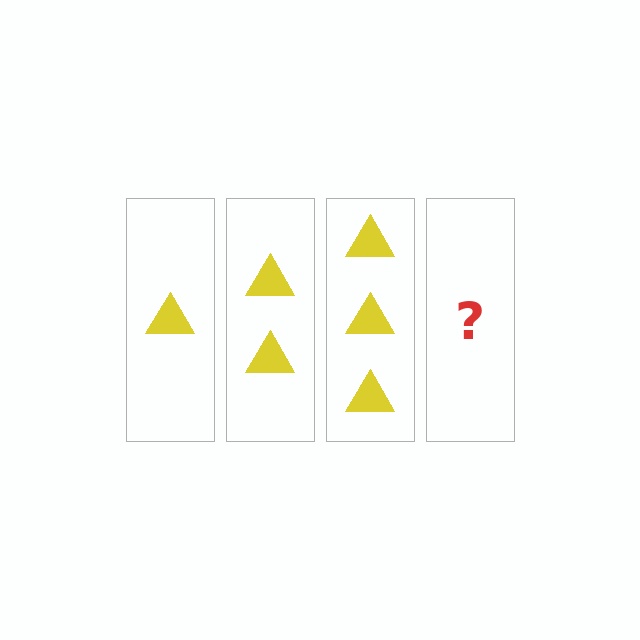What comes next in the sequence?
The next element should be 4 triangles.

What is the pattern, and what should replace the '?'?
The pattern is that each step adds one more triangle. The '?' should be 4 triangles.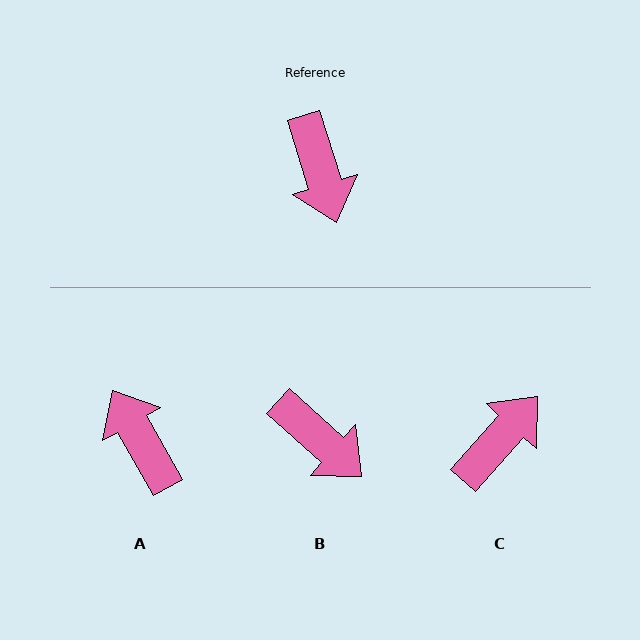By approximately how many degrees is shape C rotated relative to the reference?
Approximately 121 degrees counter-clockwise.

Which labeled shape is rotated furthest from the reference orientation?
A, about 168 degrees away.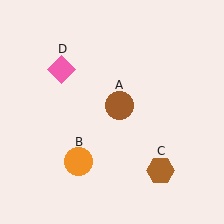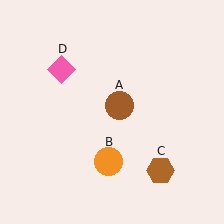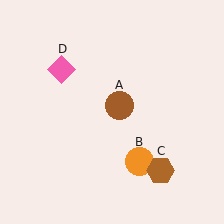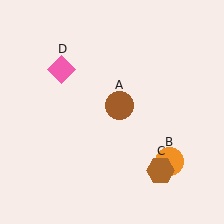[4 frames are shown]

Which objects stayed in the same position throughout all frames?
Brown circle (object A) and brown hexagon (object C) and pink diamond (object D) remained stationary.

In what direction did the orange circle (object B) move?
The orange circle (object B) moved right.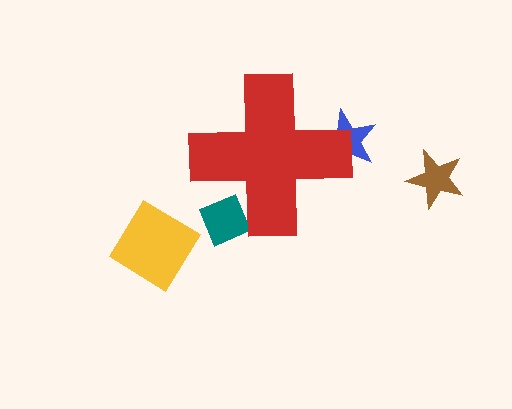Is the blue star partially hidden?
Yes, the blue star is partially hidden behind the red cross.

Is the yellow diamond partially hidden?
No, the yellow diamond is fully visible.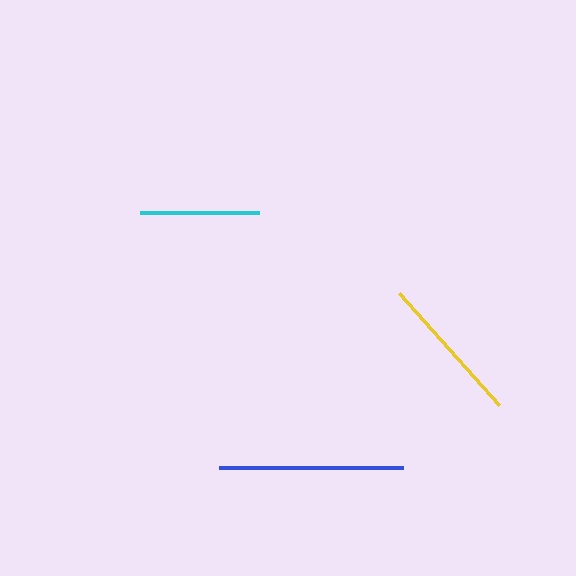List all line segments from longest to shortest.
From longest to shortest: blue, yellow, cyan.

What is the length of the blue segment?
The blue segment is approximately 183 pixels long.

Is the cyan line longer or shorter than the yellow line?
The yellow line is longer than the cyan line.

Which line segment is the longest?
The blue line is the longest at approximately 183 pixels.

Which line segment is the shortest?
The cyan line is the shortest at approximately 120 pixels.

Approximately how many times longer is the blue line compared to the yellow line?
The blue line is approximately 1.2 times the length of the yellow line.